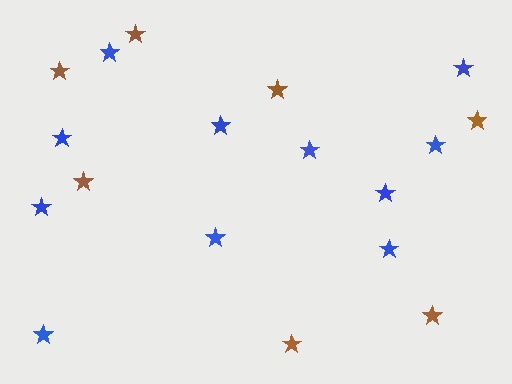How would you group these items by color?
There are 2 groups: one group of brown stars (7) and one group of blue stars (11).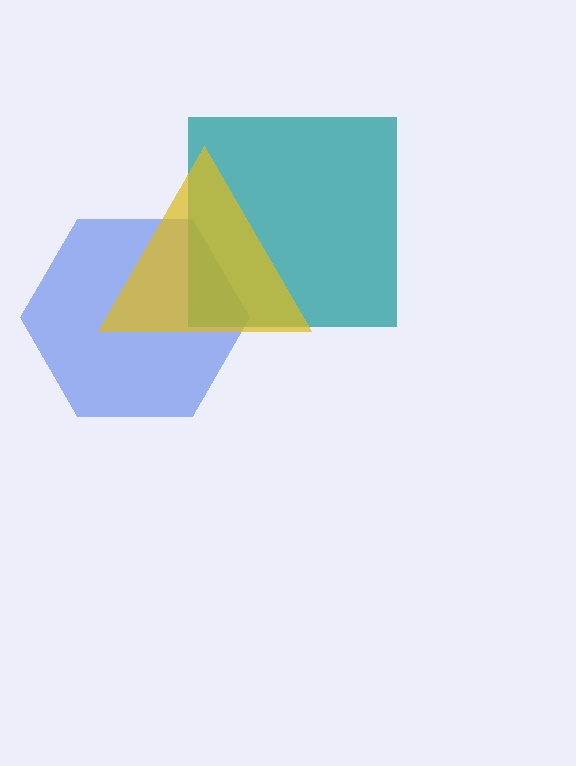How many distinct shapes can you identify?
There are 3 distinct shapes: a blue hexagon, a teal square, a yellow triangle.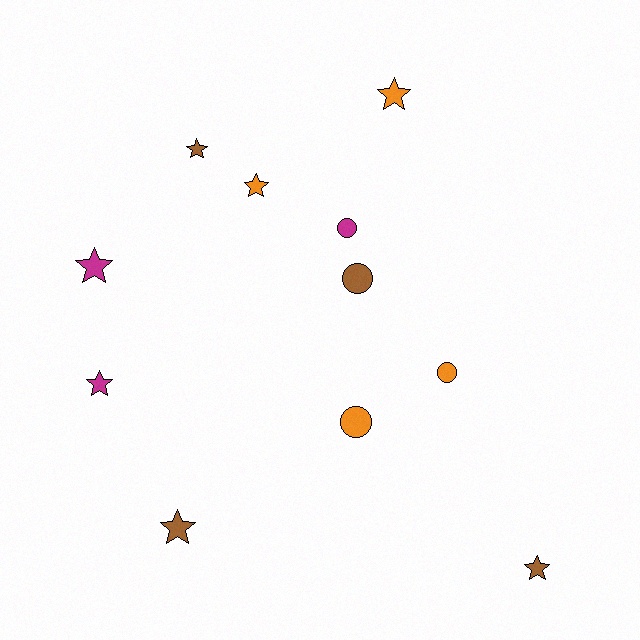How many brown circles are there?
There is 1 brown circle.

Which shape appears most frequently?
Star, with 7 objects.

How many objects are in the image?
There are 11 objects.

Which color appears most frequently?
Brown, with 4 objects.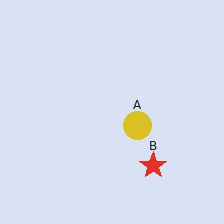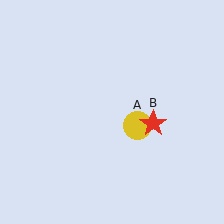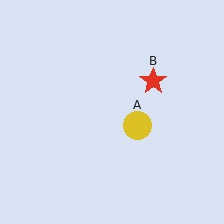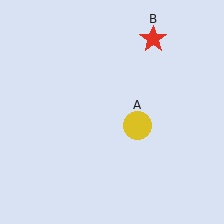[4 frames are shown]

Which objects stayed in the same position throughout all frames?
Yellow circle (object A) remained stationary.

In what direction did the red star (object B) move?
The red star (object B) moved up.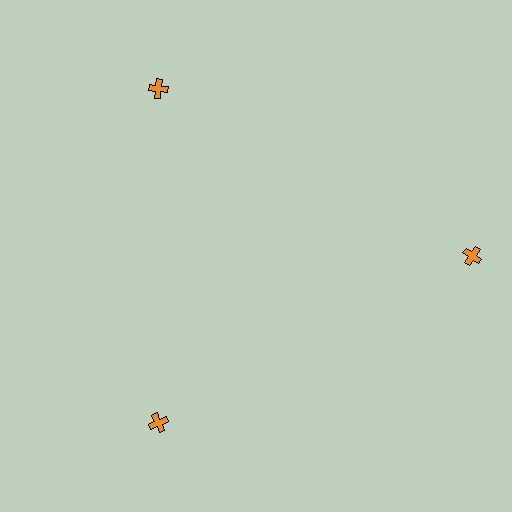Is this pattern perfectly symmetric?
No. The 3 orange crosses are arranged in a ring, but one element near the 3 o'clock position is pushed outward from the center, breaking the 3-fold rotational symmetry.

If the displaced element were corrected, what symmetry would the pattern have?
It would have 3-fold rotational symmetry — the pattern would map onto itself every 120 degrees.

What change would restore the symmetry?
The symmetry would be restored by moving it inward, back onto the ring so that all 3 crosses sit at equal angles and equal distance from the center.